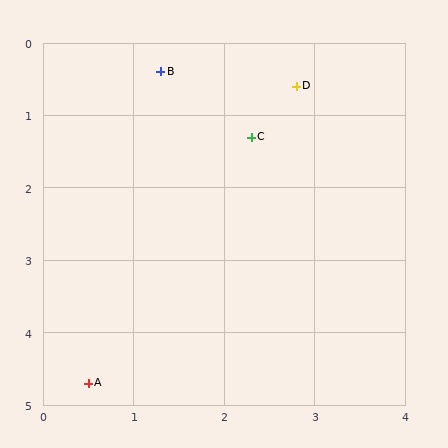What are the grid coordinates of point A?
Point A is at approximately (0.5, 4.7).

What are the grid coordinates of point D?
Point D is at approximately (2.8, 0.6).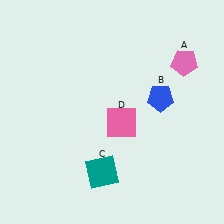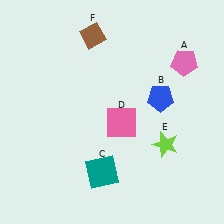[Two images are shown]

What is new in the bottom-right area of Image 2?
A lime star (E) was added in the bottom-right area of Image 2.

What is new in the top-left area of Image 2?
A brown diamond (F) was added in the top-left area of Image 2.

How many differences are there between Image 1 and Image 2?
There are 2 differences between the two images.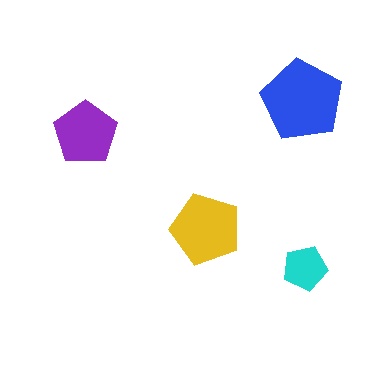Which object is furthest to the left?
The purple pentagon is leftmost.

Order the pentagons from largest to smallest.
the blue one, the yellow one, the purple one, the cyan one.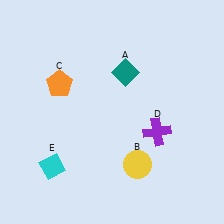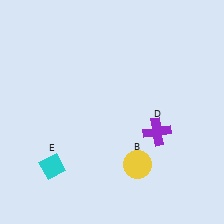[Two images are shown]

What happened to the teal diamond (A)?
The teal diamond (A) was removed in Image 2. It was in the top-right area of Image 1.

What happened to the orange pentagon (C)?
The orange pentagon (C) was removed in Image 2. It was in the top-left area of Image 1.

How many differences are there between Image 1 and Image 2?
There are 2 differences between the two images.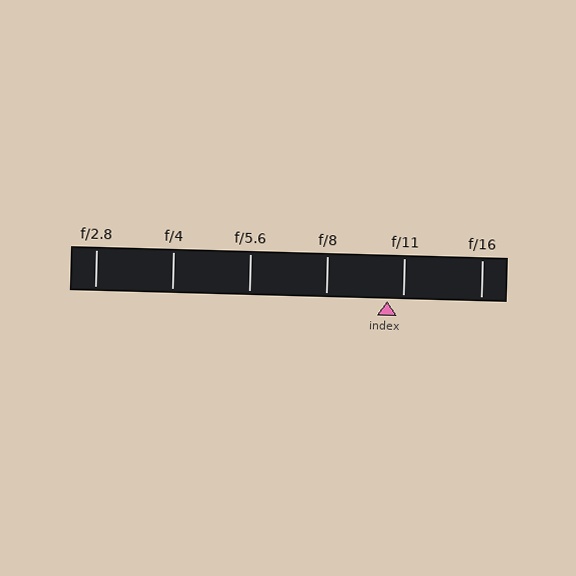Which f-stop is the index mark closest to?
The index mark is closest to f/11.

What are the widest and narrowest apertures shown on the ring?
The widest aperture shown is f/2.8 and the narrowest is f/16.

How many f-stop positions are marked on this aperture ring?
There are 6 f-stop positions marked.